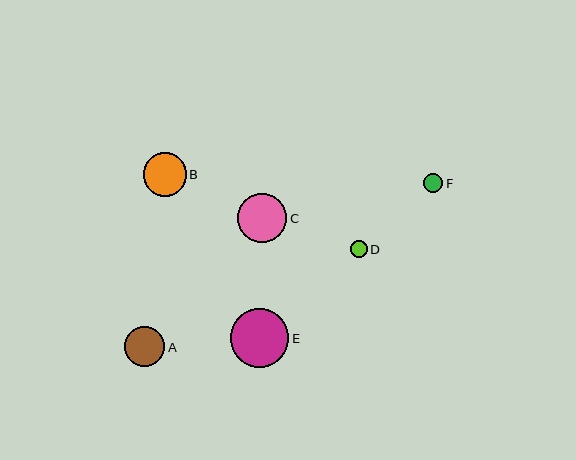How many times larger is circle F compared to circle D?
Circle F is approximately 1.1 times the size of circle D.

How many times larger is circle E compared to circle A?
Circle E is approximately 1.4 times the size of circle A.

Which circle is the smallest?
Circle D is the smallest with a size of approximately 17 pixels.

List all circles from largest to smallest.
From largest to smallest: E, C, B, A, F, D.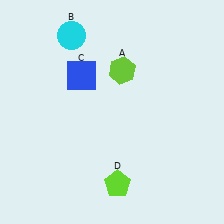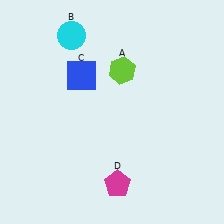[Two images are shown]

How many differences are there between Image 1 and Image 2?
There is 1 difference between the two images.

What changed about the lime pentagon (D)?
In Image 1, D is lime. In Image 2, it changed to magenta.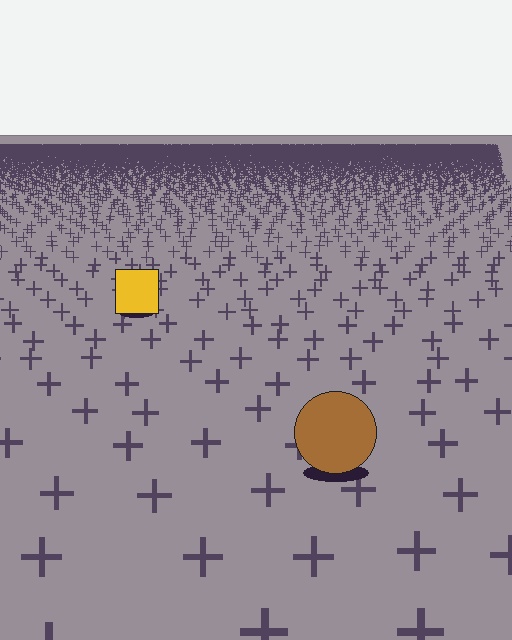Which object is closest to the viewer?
The brown circle is closest. The texture marks near it are larger and more spread out.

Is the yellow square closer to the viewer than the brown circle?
No. The brown circle is closer — you can tell from the texture gradient: the ground texture is coarser near it.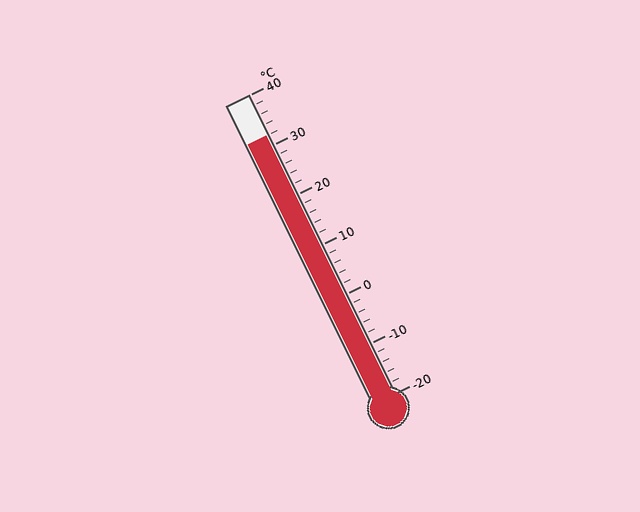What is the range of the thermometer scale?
The thermometer scale ranges from -20°C to 40°C.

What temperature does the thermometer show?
The thermometer shows approximately 32°C.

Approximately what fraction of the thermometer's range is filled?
The thermometer is filled to approximately 85% of its range.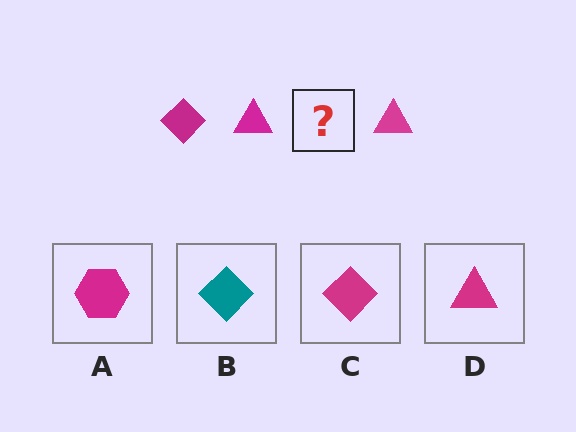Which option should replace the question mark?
Option C.